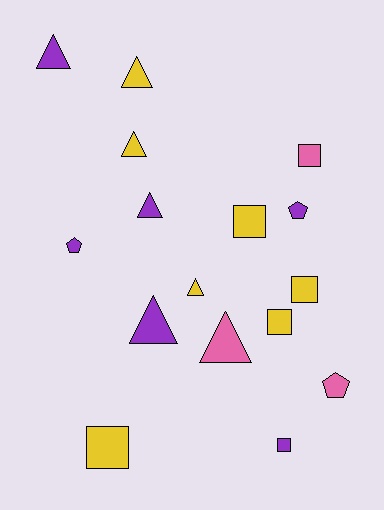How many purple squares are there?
There is 1 purple square.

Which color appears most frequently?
Yellow, with 7 objects.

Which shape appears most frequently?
Triangle, with 7 objects.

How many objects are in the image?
There are 16 objects.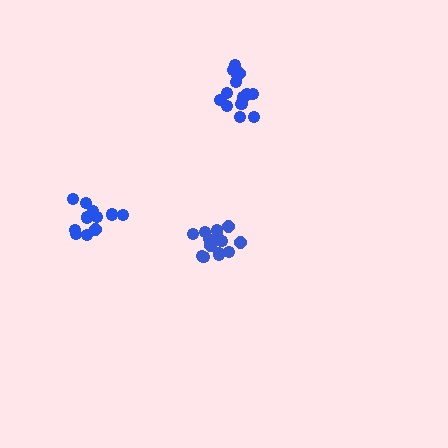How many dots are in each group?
Group 1: 14 dots, Group 2: 14 dots, Group 3: 11 dots (39 total).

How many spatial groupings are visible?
There are 3 spatial groupings.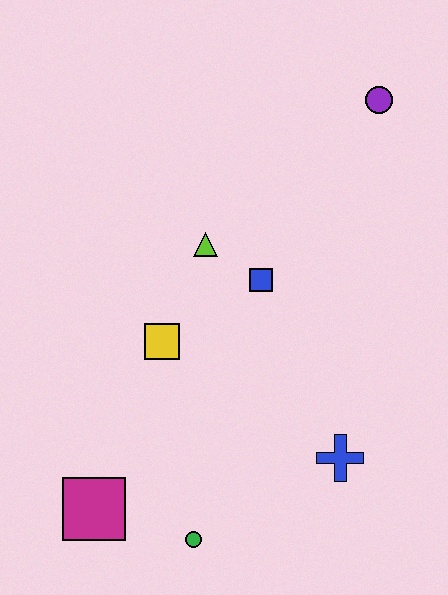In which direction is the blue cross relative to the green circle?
The blue cross is to the right of the green circle.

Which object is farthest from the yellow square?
The purple circle is farthest from the yellow square.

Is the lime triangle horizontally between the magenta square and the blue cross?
Yes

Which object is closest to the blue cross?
The green circle is closest to the blue cross.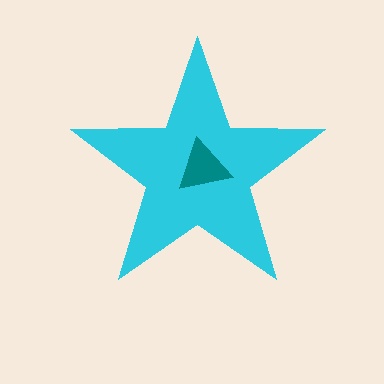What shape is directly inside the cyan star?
The teal triangle.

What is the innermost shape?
The teal triangle.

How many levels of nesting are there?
2.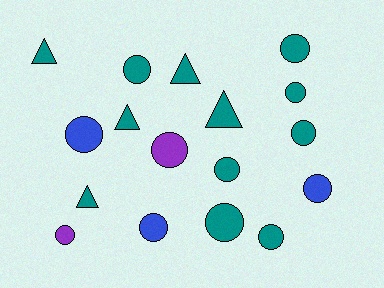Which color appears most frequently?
Teal, with 12 objects.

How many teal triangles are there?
There are 5 teal triangles.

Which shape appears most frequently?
Circle, with 12 objects.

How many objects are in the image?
There are 17 objects.